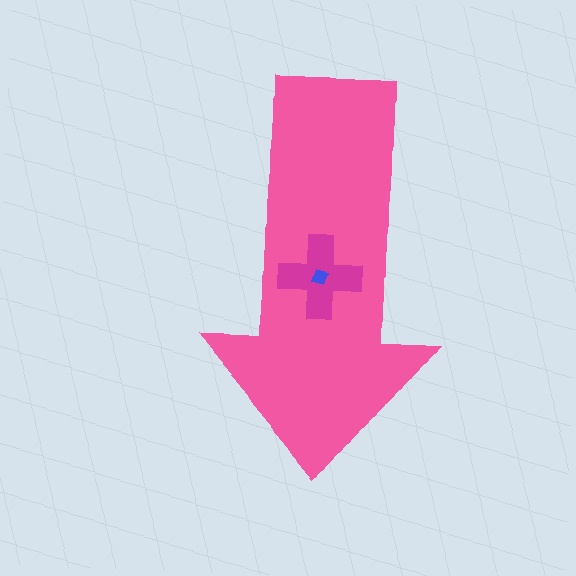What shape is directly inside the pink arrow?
The magenta cross.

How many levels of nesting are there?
3.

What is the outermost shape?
The pink arrow.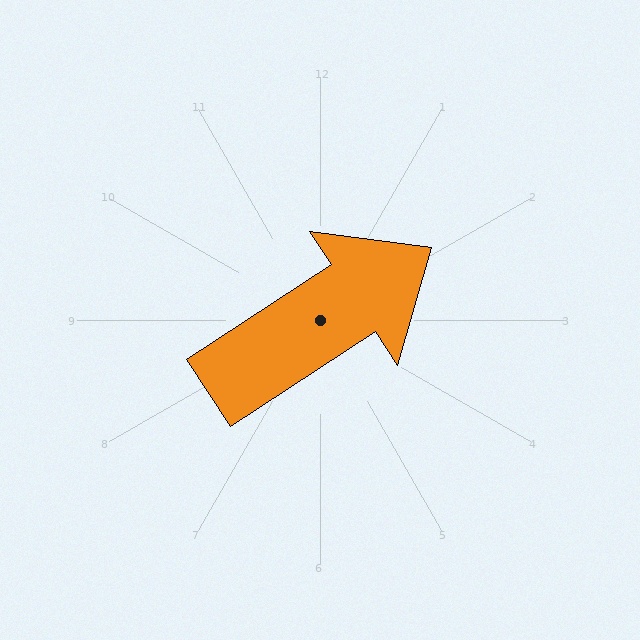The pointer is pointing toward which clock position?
Roughly 2 o'clock.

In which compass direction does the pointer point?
Northeast.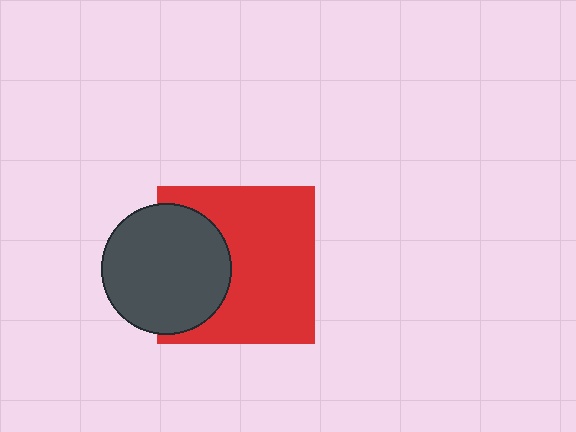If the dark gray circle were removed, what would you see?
You would see the complete red square.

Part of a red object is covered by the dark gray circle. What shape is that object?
It is a square.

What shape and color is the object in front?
The object in front is a dark gray circle.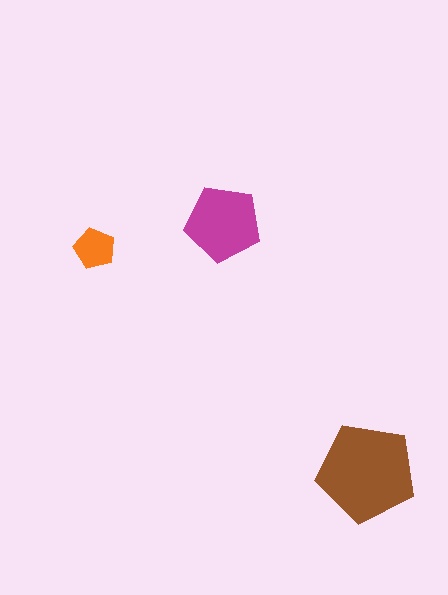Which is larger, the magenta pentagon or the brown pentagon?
The brown one.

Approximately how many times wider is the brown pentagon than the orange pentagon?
About 2.5 times wider.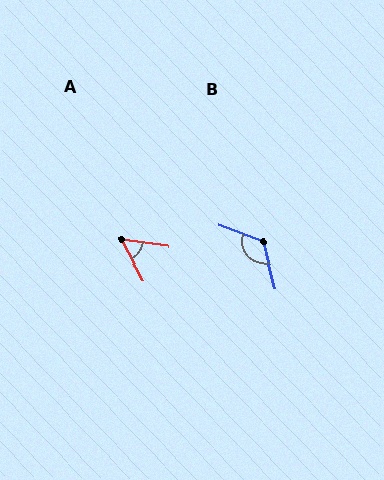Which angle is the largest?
B, at approximately 125 degrees.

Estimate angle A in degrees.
Approximately 54 degrees.